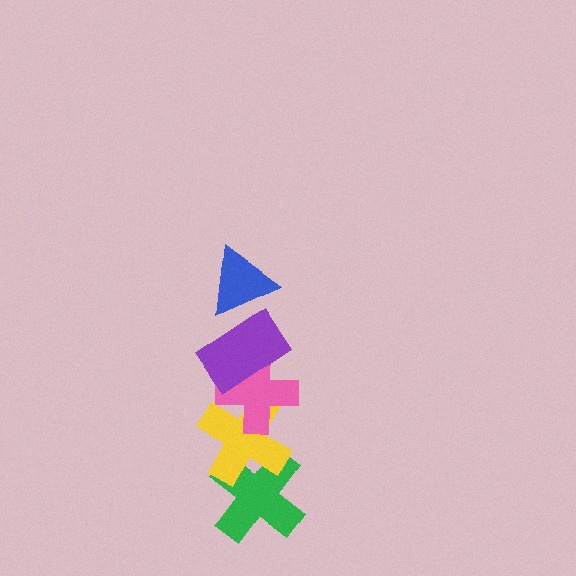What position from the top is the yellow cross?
The yellow cross is 4th from the top.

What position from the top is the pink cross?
The pink cross is 3rd from the top.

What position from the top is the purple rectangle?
The purple rectangle is 2nd from the top.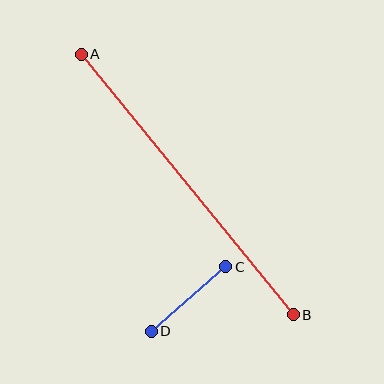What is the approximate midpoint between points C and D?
The midpoint is at approximately (189, 299) pixels.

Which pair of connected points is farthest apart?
Points A and B are farthest apart.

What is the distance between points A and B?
The distance is approximately 336 pixels.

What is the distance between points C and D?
The distance is approximately 99 pixels.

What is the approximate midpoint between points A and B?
The midpoint is at approximately (187, 184) pixels.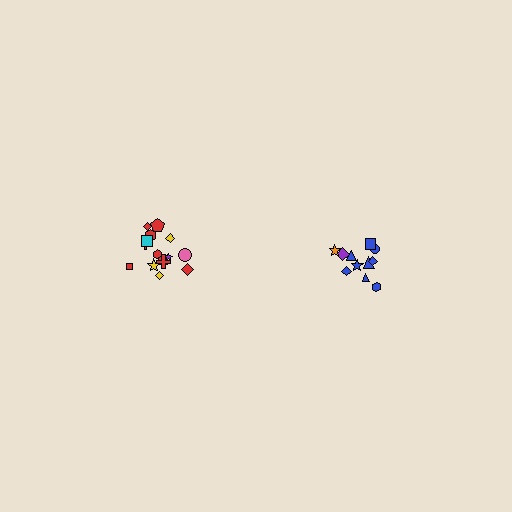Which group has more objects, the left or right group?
The left group.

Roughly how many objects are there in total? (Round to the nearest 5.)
Roughly 25 objects in total.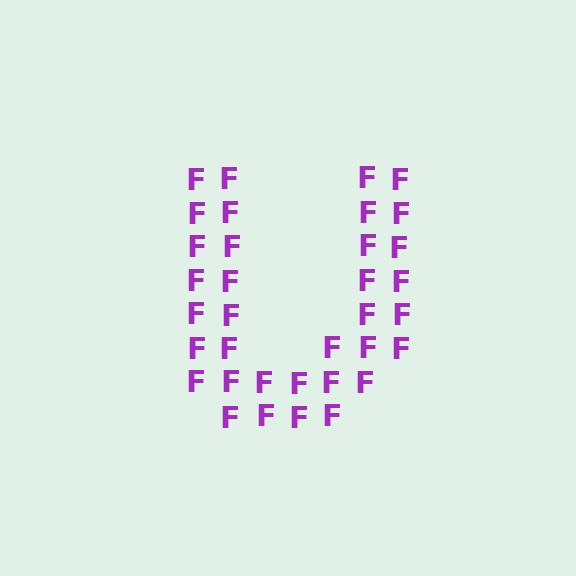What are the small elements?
The small elements are letter F's.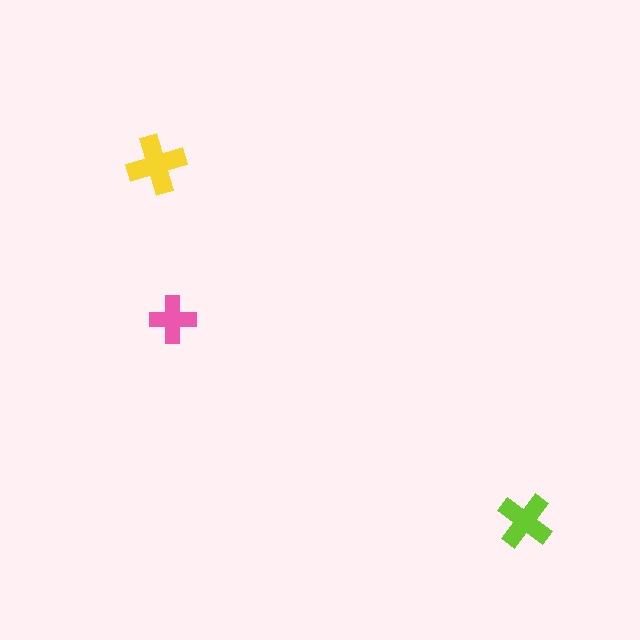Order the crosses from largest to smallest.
the yellow one, the lime one, the pink one.